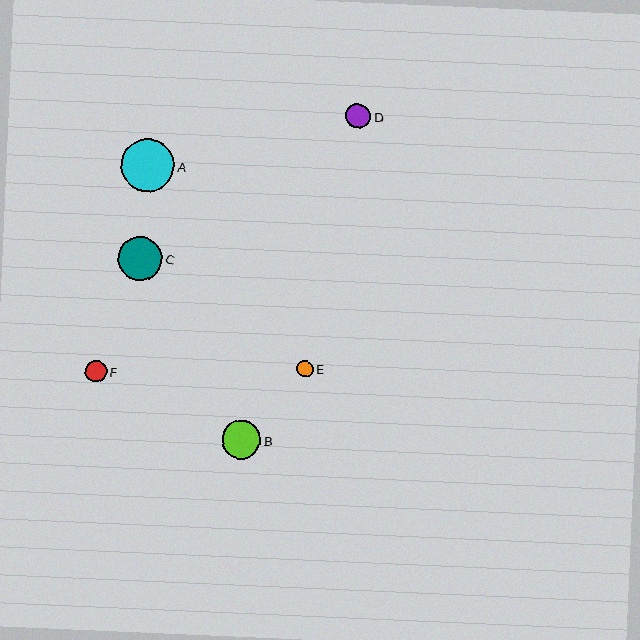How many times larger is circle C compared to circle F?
Circle C is approximately 2.0 times the size of circle F.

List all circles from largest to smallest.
From largest to smallest: A, C, B, D, F, E.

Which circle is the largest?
Circle A is the largest with a size of approximately 54 pixels.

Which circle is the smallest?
Circle E is the smallest with a size of approximately 17 pixels.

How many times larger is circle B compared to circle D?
Circle B is approximately 1.6 times the size of circle D.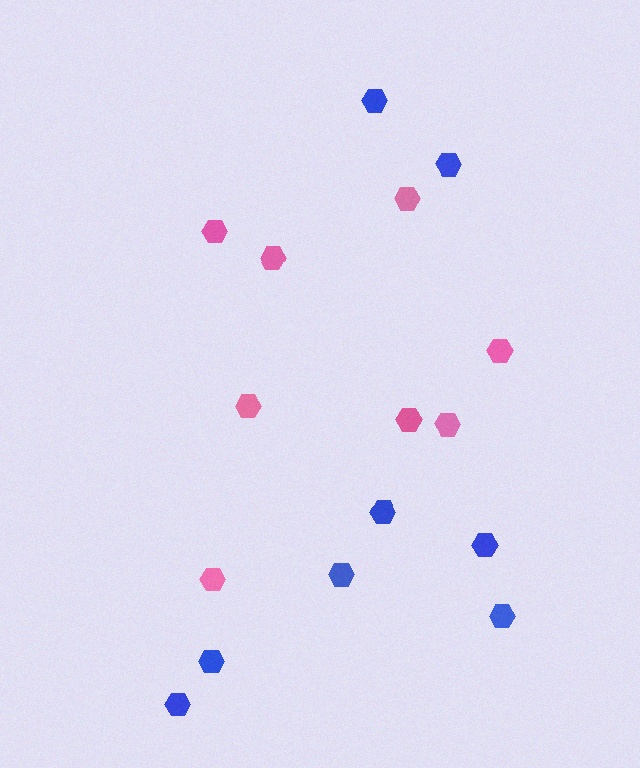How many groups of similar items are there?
There are 2 groups: one group of pink hexagons (8) and one group of blue hexagons (8).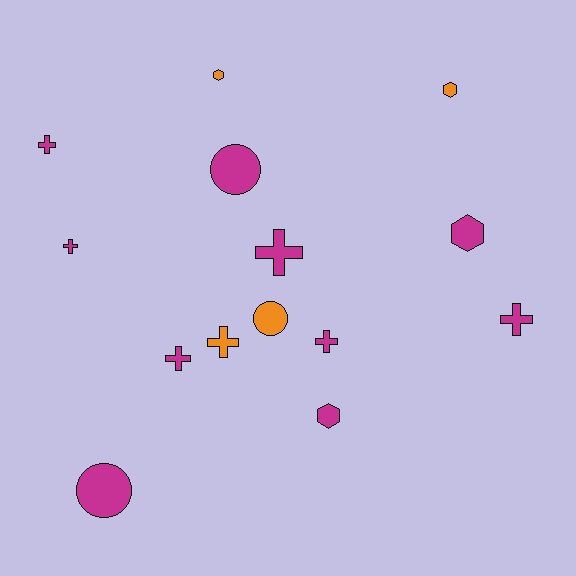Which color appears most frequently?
Magenta, with 10 objects.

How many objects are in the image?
There are 14 objects.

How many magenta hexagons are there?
There are 2 magenta hexagons.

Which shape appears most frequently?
Cross, with 7 objects.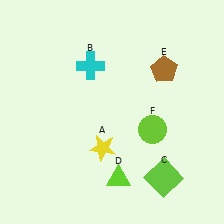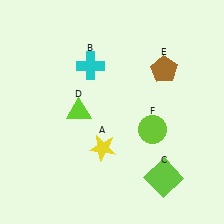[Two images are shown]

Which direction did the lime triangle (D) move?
The lime triangle (D) moved up.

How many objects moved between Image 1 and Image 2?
1 object moved between the two images.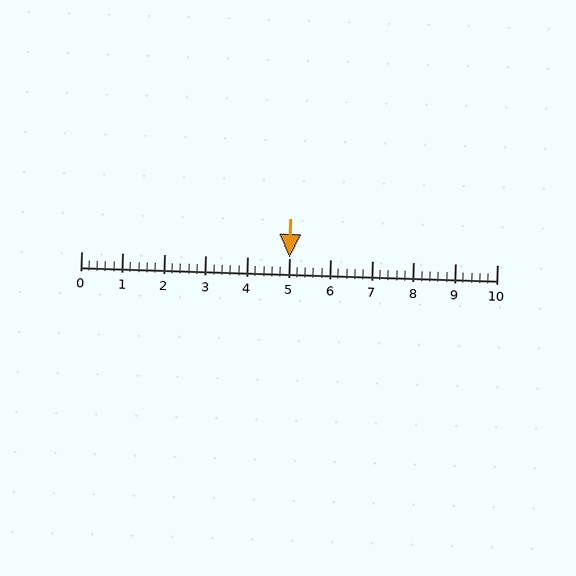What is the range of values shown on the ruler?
The ruler shows values from 0 to 10.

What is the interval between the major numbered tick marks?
The major tick marks are spaced 1 units apart.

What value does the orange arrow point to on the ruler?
The orange arrow points to approximately 5.0.